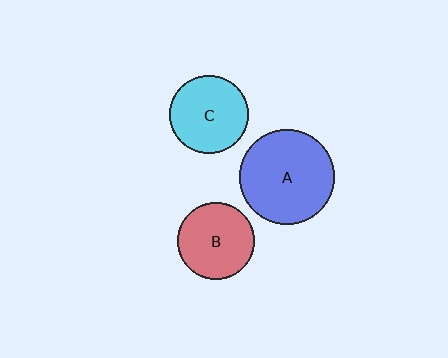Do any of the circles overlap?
No, none of the circles overlap.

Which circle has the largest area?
Circle A (blue).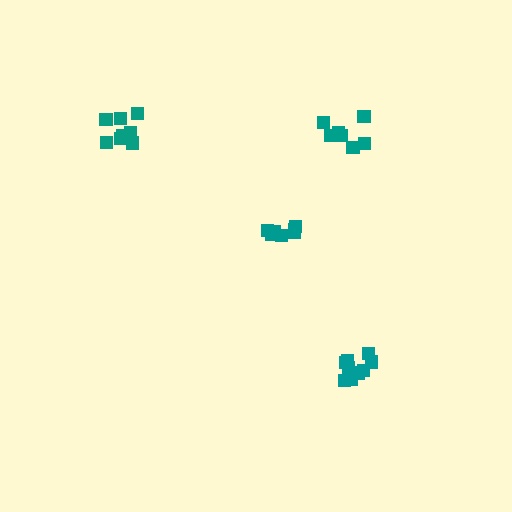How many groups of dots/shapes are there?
There are 4 groups.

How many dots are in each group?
Group 1: 7 dots, Group 2: 7 dots, Group 3: 9 dots, Group 4: 9 dots (32 total).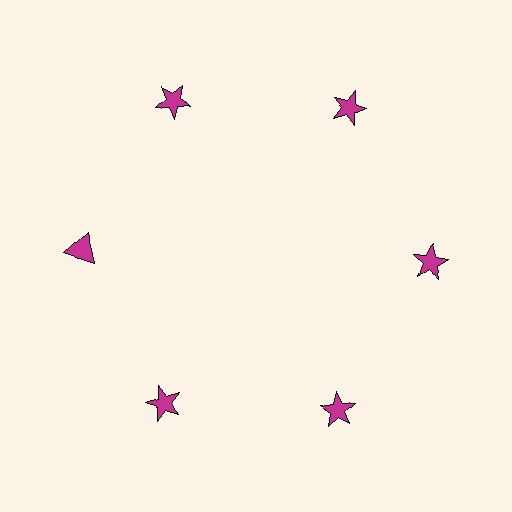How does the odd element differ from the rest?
It has a different shape: triangle instead of star.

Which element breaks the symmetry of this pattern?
The magenta triangle at roughly the 9 o'clock position breaks the symmetry. All other shapes are magenta stars.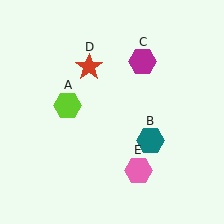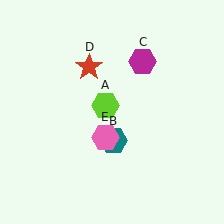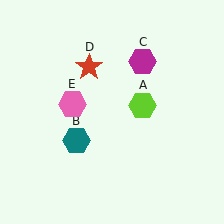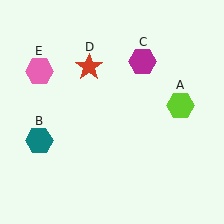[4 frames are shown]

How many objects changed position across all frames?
3 objects changed position: lime hexagon (object A), teal hexagon (object B), pink hexagon (object E).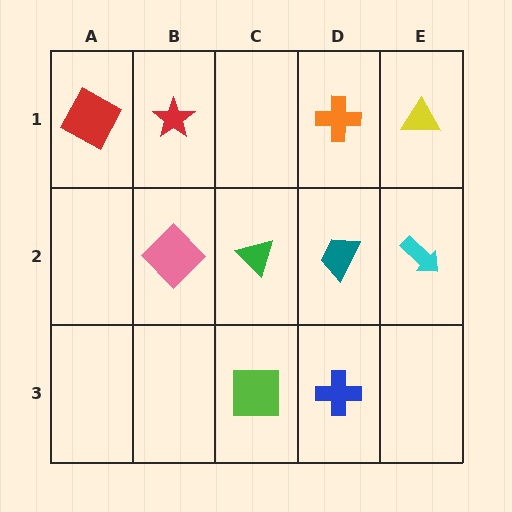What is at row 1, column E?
A yellow triangle.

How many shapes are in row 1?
4 shapes.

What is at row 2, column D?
A teal trapezoid.